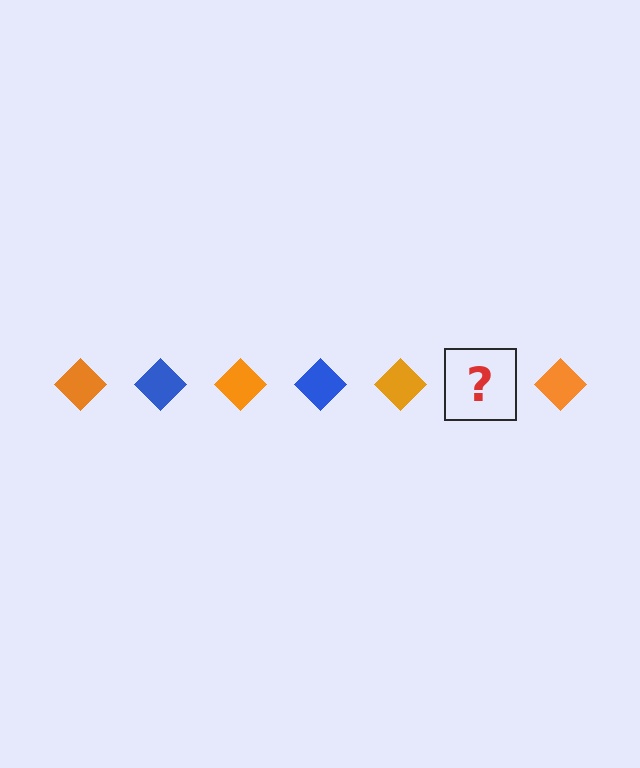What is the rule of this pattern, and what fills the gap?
The rule is that the pattern cycles through orange, blue diamonds. The gap should be filled with a blue diamond.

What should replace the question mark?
The question mark should be replaced with a blue diamond.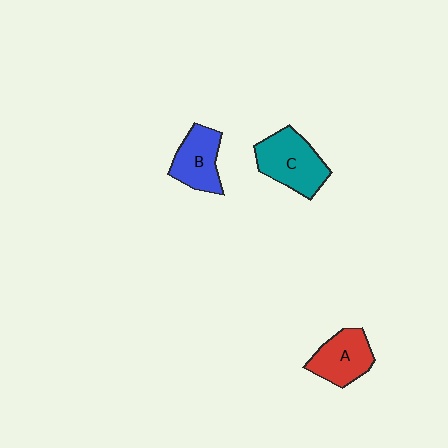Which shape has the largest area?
Shape C (teal).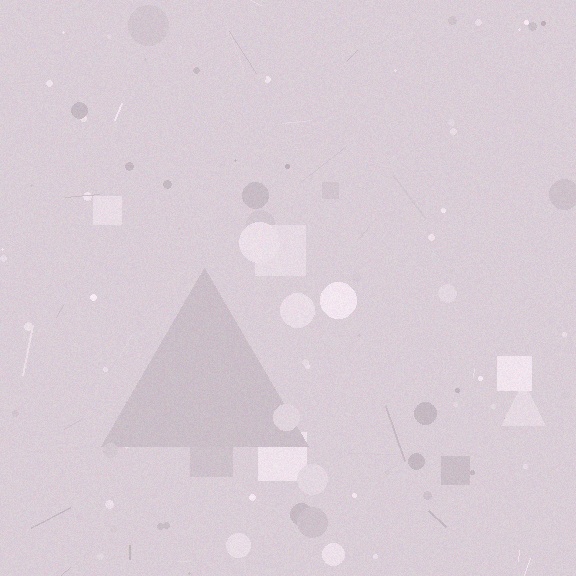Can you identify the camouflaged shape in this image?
The camouflaged shape is a triangle.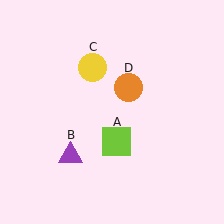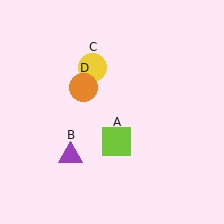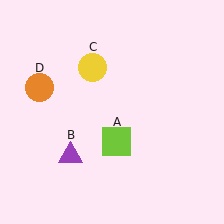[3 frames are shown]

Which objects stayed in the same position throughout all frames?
Lime square (object A) and purple triangle (object B) and yellow circle (object C) remained stationary.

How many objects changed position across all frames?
1 object changed position: orange circle (object D).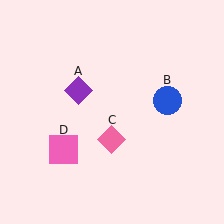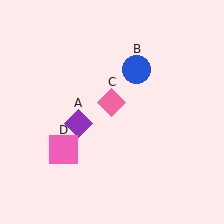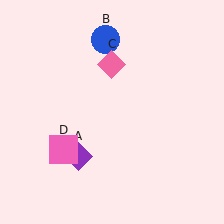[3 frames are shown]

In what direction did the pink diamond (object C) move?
The pink diamond (object C) moved up.